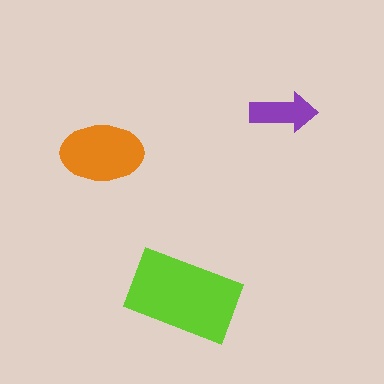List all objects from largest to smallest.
The lime rectangle, the orange ellipse, the purple arrow.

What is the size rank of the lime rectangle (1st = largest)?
1st.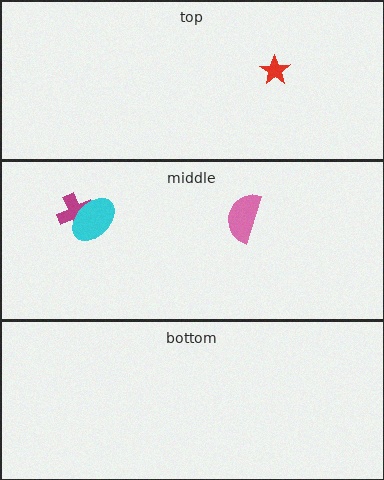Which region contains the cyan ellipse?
The middle region.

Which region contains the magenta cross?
The middle region.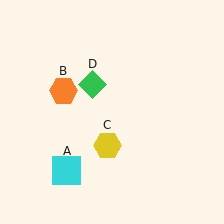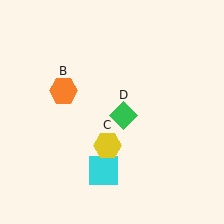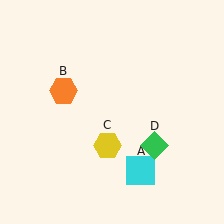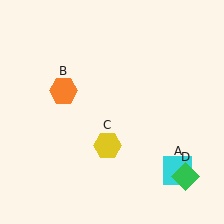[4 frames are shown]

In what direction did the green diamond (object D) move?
The green diamond (object D) moved down and to the right.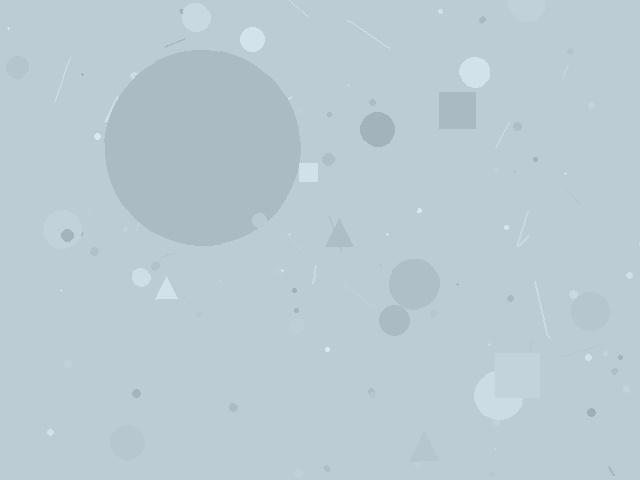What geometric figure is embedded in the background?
A circle is embedded in the background.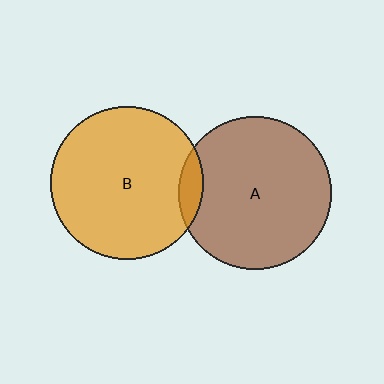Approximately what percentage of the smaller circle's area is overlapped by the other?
Approximately 5%.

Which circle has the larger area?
Circle B (orange).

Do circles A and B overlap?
Yes.